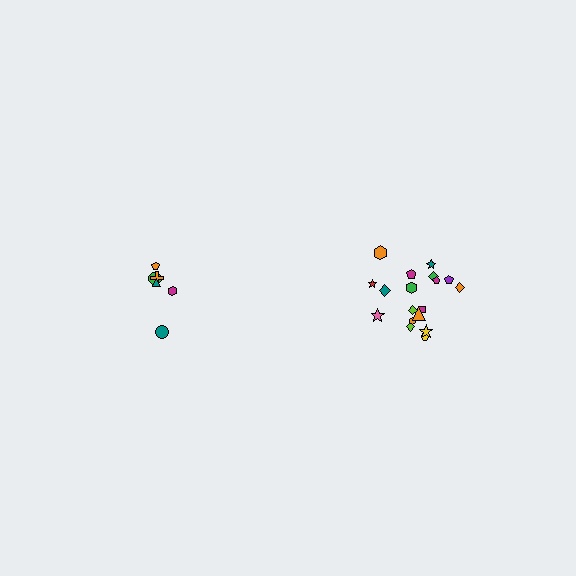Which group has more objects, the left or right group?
The right group.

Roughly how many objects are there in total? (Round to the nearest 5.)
Roughly 25 objects in total.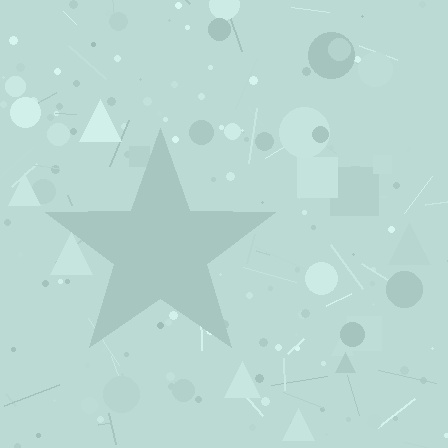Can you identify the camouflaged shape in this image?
The camouflaged shape is a star.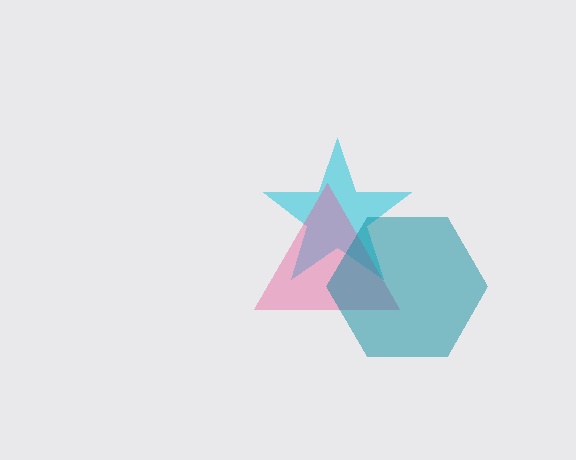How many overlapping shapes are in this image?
There are 3 overlapping shapes in the image.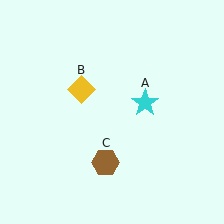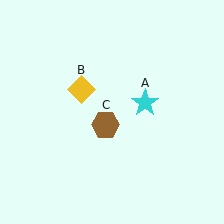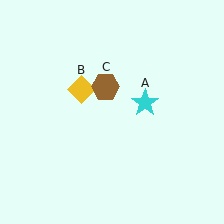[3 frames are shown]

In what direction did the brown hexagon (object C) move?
The brown hexagon (object C) moved up.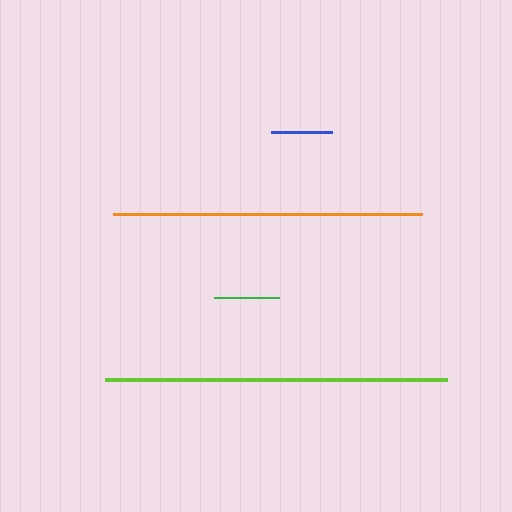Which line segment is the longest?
The lime line is the longest at approximately 342 pixels.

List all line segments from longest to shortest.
From longest to shortest: lime, orange, green, blue.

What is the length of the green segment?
The green segment is approximately 66 pixels long.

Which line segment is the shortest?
The blue line is the shortest at approximately 61 pixels.